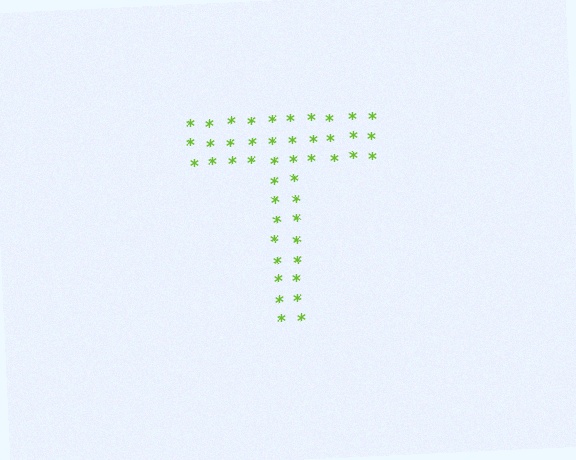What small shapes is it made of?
It is made of small asterisks.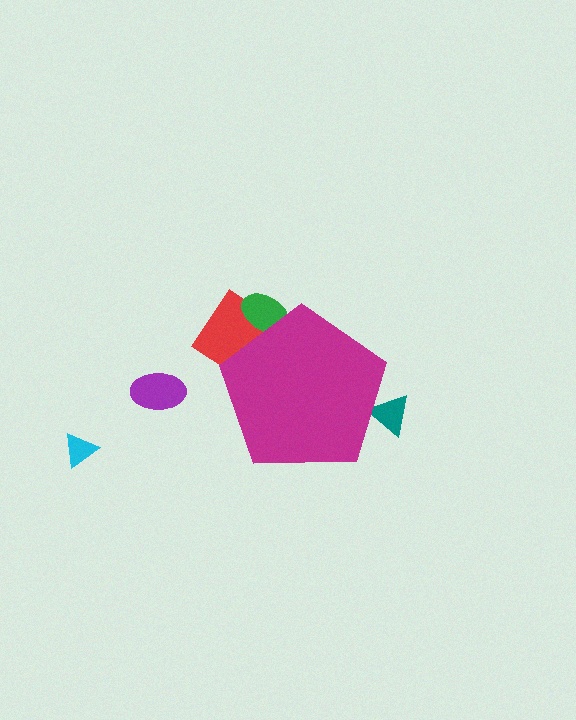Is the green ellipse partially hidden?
Yes, the green ellipse is partially hidden behind the magenta pentagon.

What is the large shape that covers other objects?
A magenta pentagon.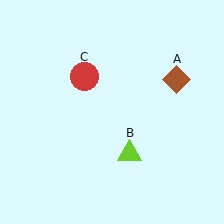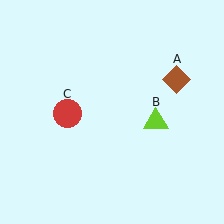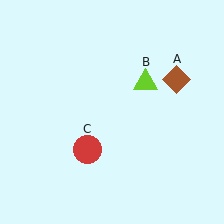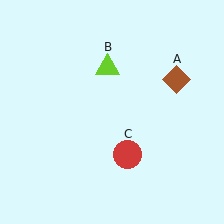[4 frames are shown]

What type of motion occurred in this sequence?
The lime triangle (object B), red circle (object C) rotated counterclockwise around the center of the scene.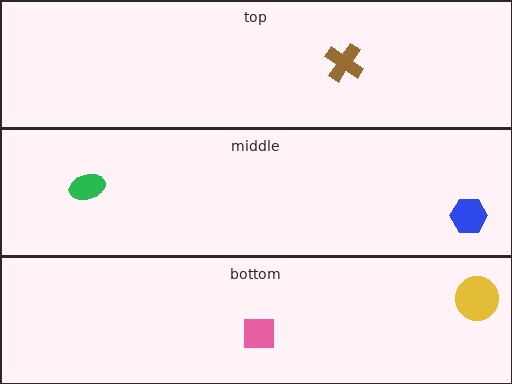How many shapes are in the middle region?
2.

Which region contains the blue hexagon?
The middle region.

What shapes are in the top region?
The brown cross.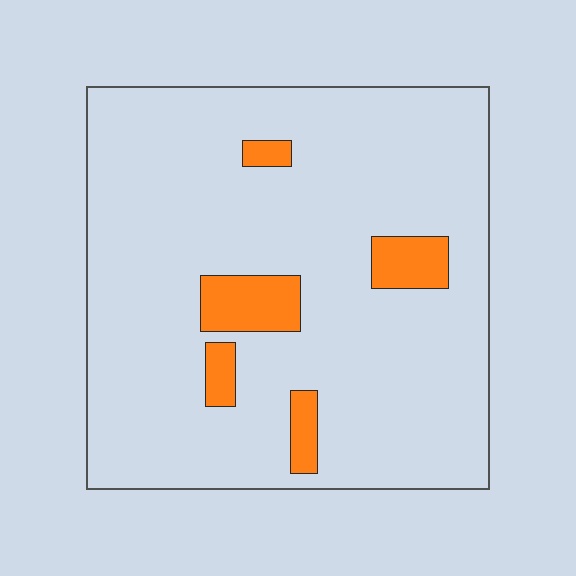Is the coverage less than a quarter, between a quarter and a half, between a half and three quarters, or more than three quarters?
Less than a quarter.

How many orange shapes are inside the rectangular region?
5.